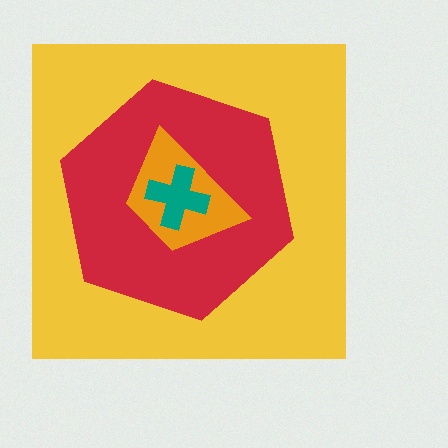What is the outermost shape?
The yellow square.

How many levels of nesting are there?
4.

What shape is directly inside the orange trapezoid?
The teal cross.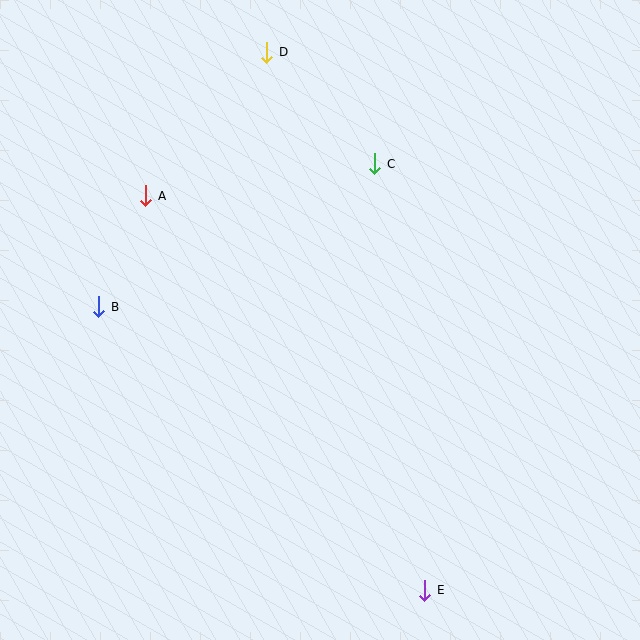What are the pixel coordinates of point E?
Point E is at (425, 590).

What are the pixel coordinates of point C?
Point C is at (375, 164).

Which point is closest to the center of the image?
Point C at (375, 164) is closest to the center.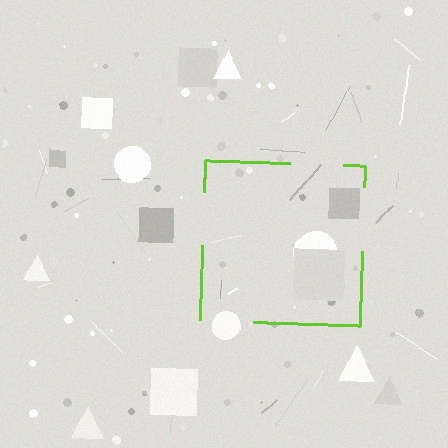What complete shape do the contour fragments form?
The contour fragments form a square.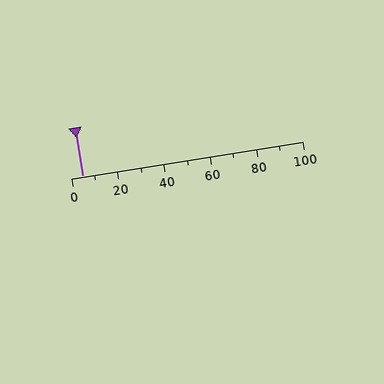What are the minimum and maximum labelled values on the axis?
The axis runs from 0 to 100.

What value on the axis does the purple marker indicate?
The marker indicates approximately 5.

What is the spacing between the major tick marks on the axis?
The major ticks are spaced 20 apart.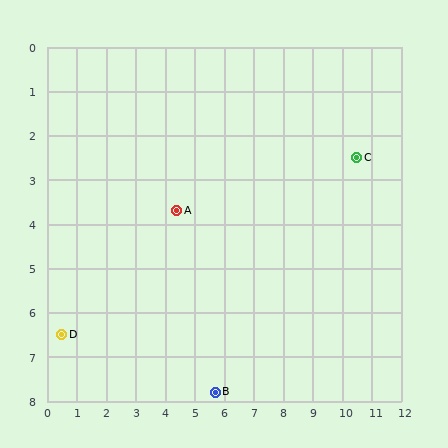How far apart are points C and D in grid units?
Points C and D are about 10.8 grid units apart.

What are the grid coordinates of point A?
Point A is at approximately (4.4, 3.7).